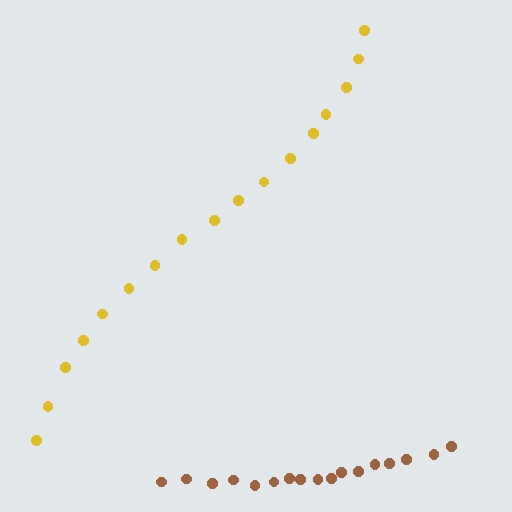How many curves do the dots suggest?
There are 2 distinct paths.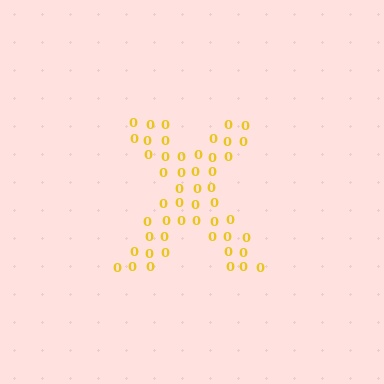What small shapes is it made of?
It is made of small digit 0's.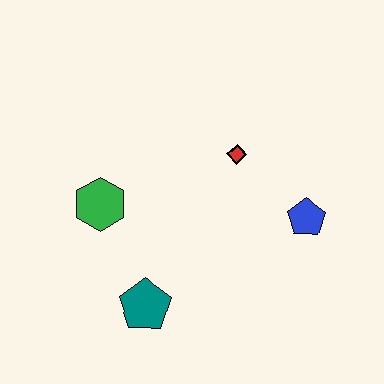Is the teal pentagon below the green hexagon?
Yes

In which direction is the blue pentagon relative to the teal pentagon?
The blue pentagon is to the right of the teal pentagon.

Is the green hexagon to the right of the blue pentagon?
No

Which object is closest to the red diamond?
The blue pentagon is closest to the red diamond.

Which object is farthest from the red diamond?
The teal pentagon is farthest from the red diamond.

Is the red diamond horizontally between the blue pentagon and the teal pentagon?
Yes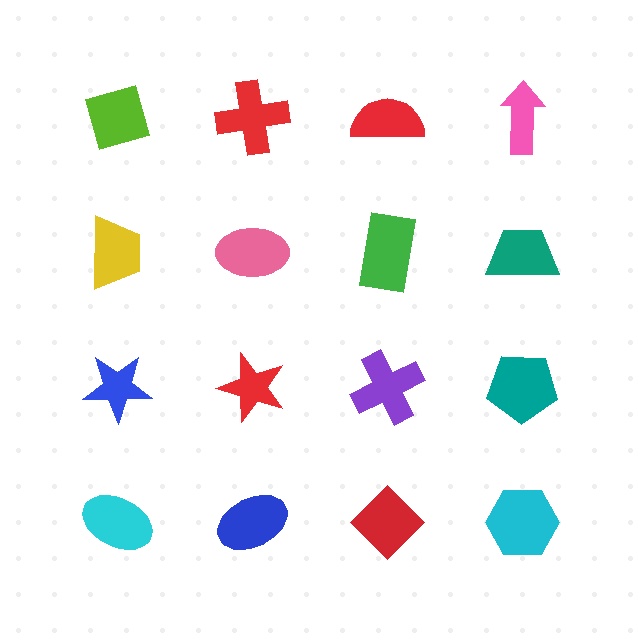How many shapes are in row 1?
4 shapes.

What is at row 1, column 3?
A red semicircle.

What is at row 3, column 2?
A red star.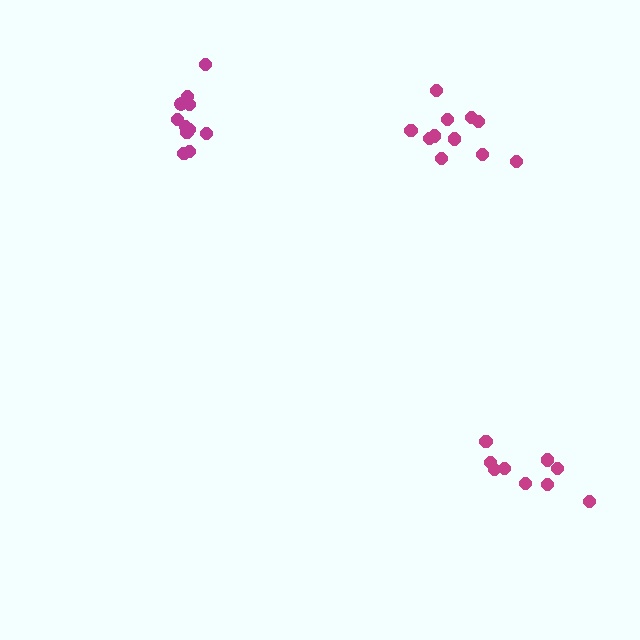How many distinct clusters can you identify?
There are 3 distinct clusters.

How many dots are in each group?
Group 1: 9 dots, Group 2: 11 dots, Group 3: 11 dots (31 total).